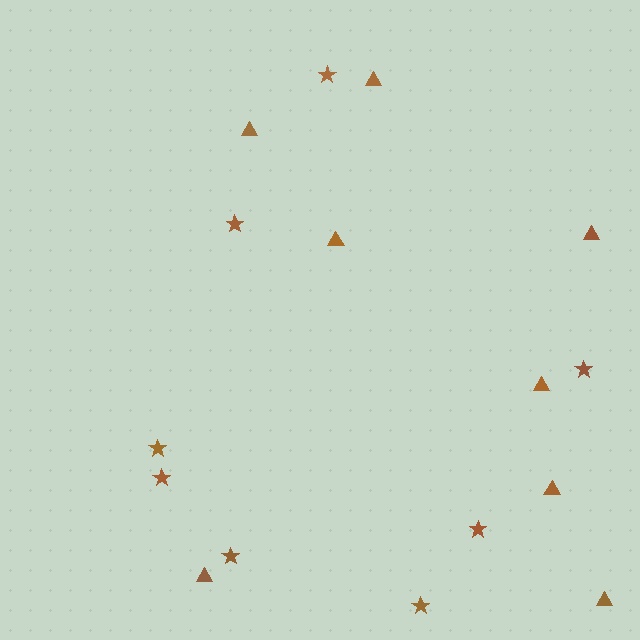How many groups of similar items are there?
There are 2 groups: one group of stars (8) and one group of triangles (8).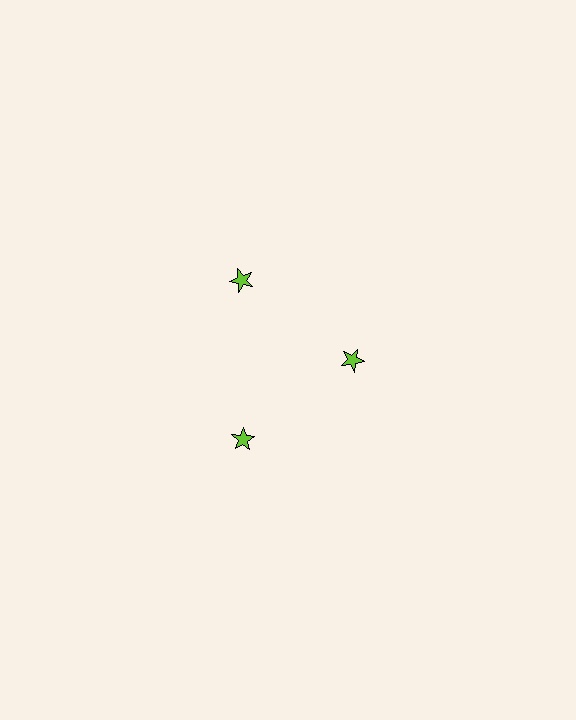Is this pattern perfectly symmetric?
No. The 3 lime stars are arranged in a ring, but one element near the 3 o'clock position is pulled inward toward the center, breaking the 3-fold rotational symmetry.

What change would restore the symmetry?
The symmetry would be restored by moving it outward, back onto the ring so that all 3 stars sit at equal angles and equal distance from the center.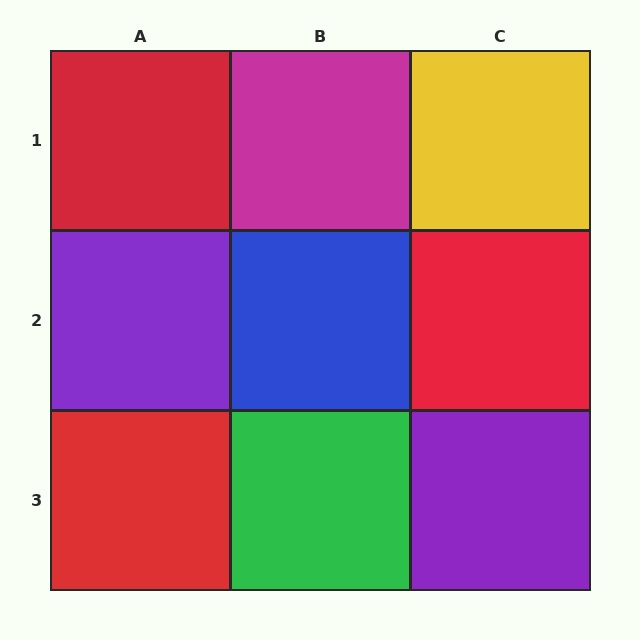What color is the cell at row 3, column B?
Green.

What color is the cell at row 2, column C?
Red.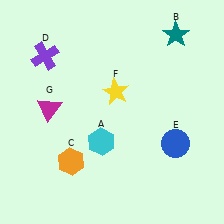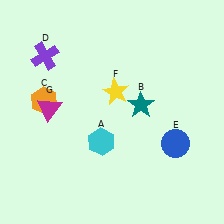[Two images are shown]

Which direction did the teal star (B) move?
The teal star (B) moved down.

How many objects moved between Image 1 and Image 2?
2 objects moved between the two images.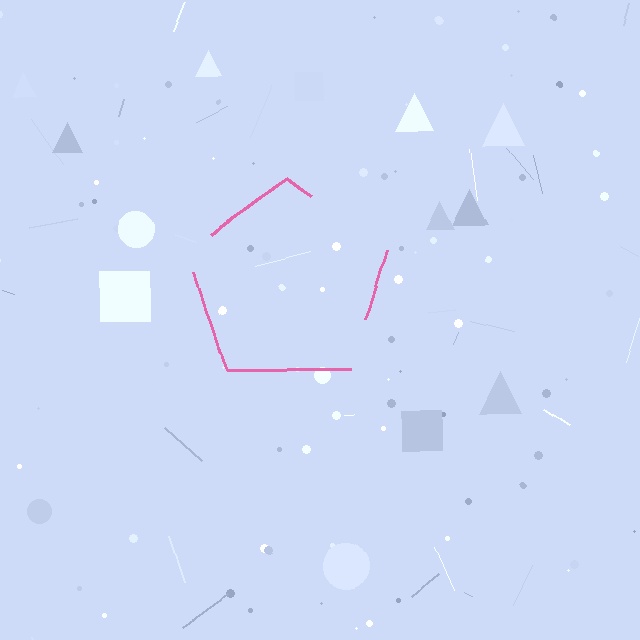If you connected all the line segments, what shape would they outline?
They would outline a pentagon.